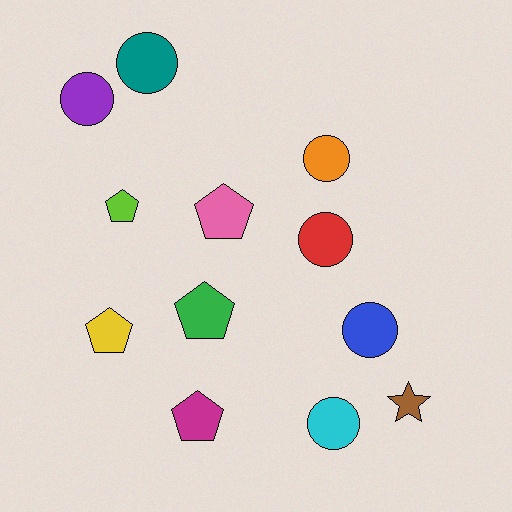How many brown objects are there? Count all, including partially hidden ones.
There is 1 brown object.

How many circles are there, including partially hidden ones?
There are 6 circles.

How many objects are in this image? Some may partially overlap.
There are 12 objects.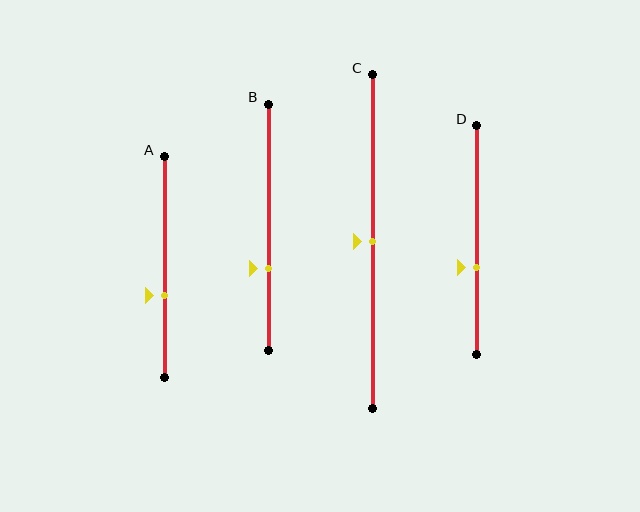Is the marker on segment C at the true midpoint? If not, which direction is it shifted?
Yes, the marker on segment C is at the true midpoint.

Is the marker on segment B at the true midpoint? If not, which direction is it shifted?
No, the marker on segment B is shifted downward by about 17% of the segment length.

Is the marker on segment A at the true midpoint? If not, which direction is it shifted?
No, the marker on segment A is shifted downward by about 13% of the segment length.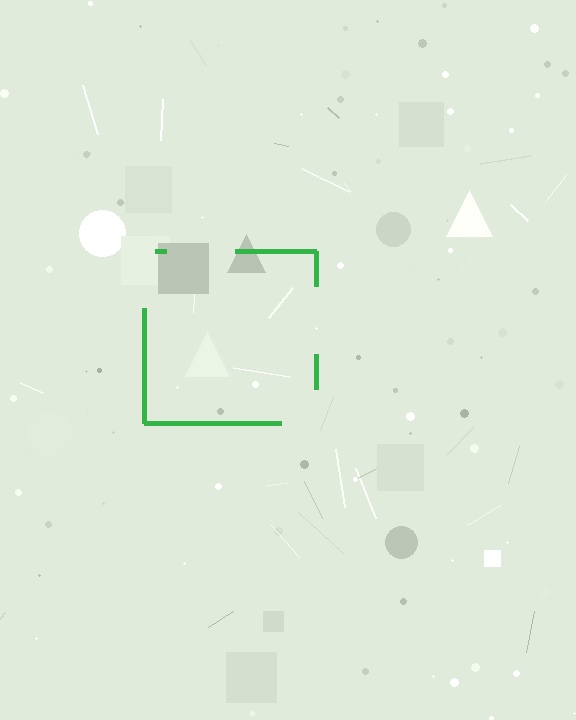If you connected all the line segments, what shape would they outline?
They would outline a square.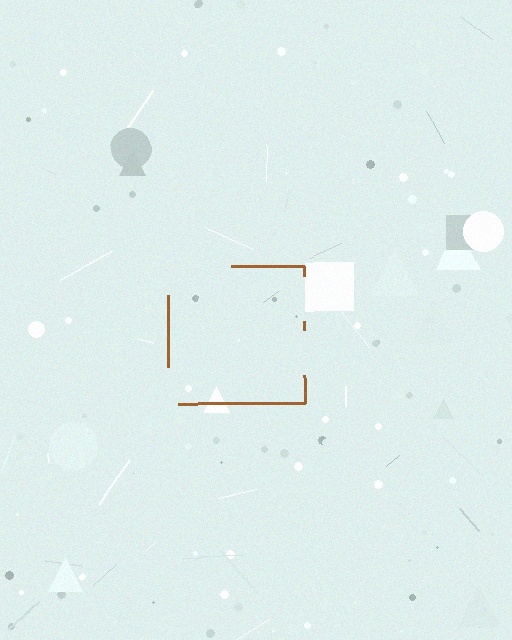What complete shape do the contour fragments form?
The contour fragments form a square.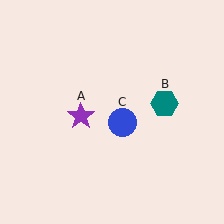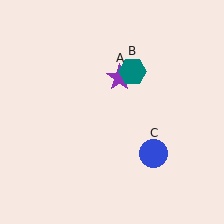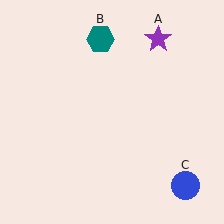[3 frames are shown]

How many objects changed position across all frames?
3 objects changed position: purple star (object A), teal hexagon (object B), blue circle (object C).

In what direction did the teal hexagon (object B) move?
The teal hexagon (object B) moved up and to the left.